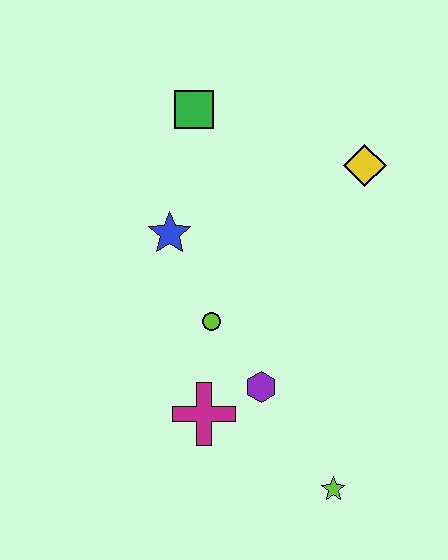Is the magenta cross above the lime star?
Yes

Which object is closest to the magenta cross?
The purple hexagon is closest to the magenta cross.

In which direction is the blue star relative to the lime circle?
The blue star is above the lime circle.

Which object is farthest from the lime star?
The green square is farthest from the lime star.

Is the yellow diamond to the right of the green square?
Yes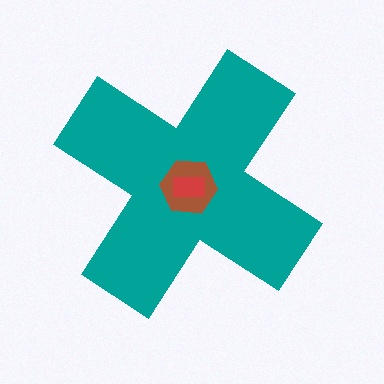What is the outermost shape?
The teal cross.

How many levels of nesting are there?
3.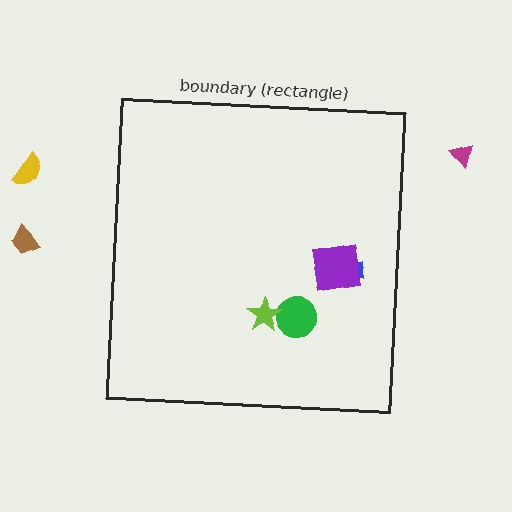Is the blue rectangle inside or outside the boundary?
Inside.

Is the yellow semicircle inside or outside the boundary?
Outside.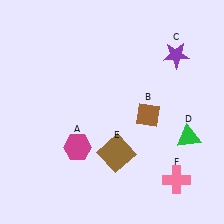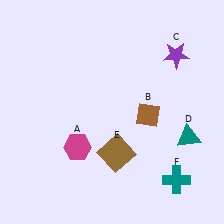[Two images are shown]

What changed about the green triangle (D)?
In Image 1, D is green. In Image 2, it changed to teal.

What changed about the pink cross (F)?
In Image 1, F is pink. In Image 2, it changed to teal.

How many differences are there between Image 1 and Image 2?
There are 2 differences between the two images.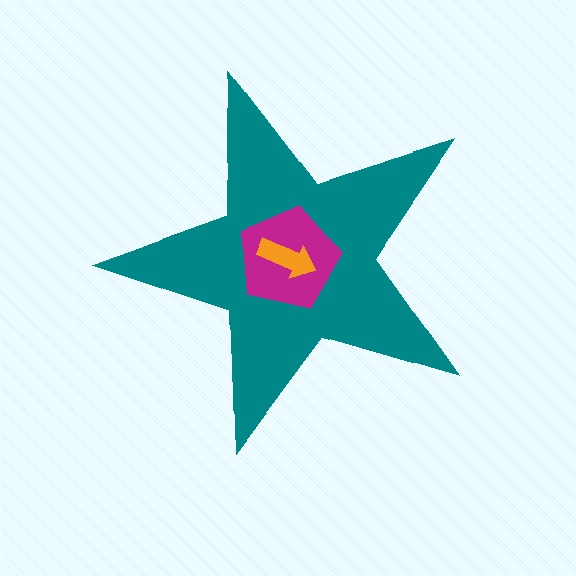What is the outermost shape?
The teal star.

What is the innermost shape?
The orange arrow.